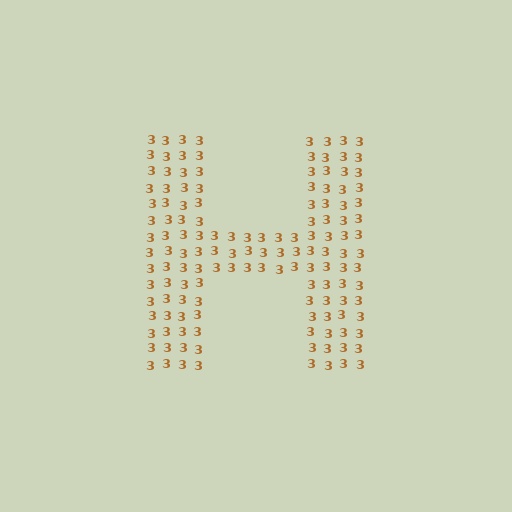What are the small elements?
The small elements are digit 3's.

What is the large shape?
The large shape is the letter H.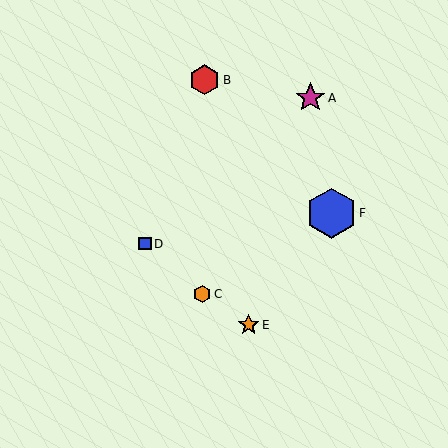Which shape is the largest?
The blue hexagon (labeled F) is the largest.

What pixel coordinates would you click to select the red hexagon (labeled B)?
Click at (205, 80) to select the red hexagon B.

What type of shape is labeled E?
Shape E is an orange star.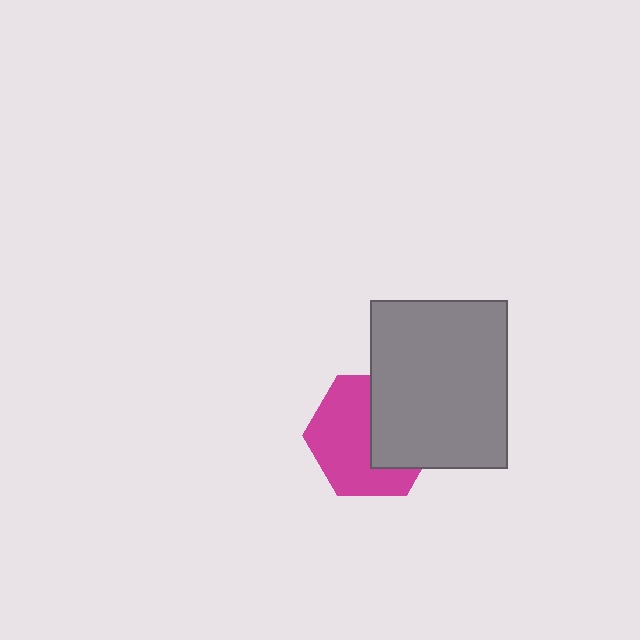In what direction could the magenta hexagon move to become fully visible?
The magenta hexagon could move left. That would shift it out from behind the gray rectangle entirely.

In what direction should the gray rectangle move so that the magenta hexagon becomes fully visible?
The gray rectangle should move right. That is the shortest direction to clear the overlap and leave the magenta hexagon fully visible.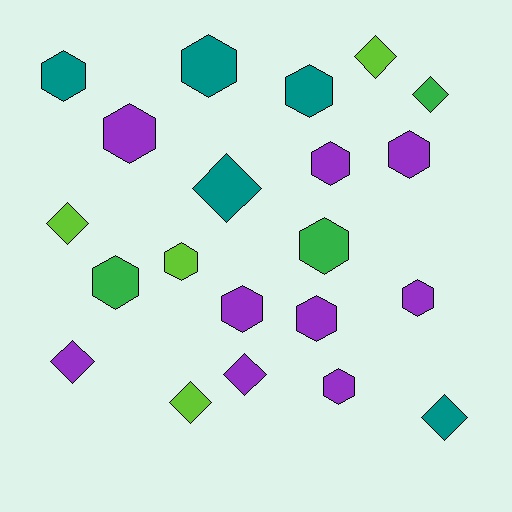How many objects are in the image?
There are 21 objects.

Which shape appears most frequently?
Hexagon, with 13 objects.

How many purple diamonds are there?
There are 2 purple diamonds.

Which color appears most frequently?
Purple, with 9 objects.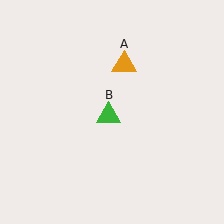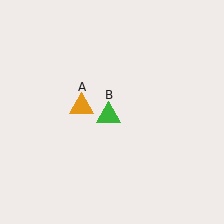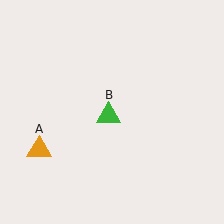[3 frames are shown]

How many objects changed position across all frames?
1 object changed position: orange triangle (object A).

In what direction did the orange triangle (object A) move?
The orange triangle (object A) moved down and to the left.